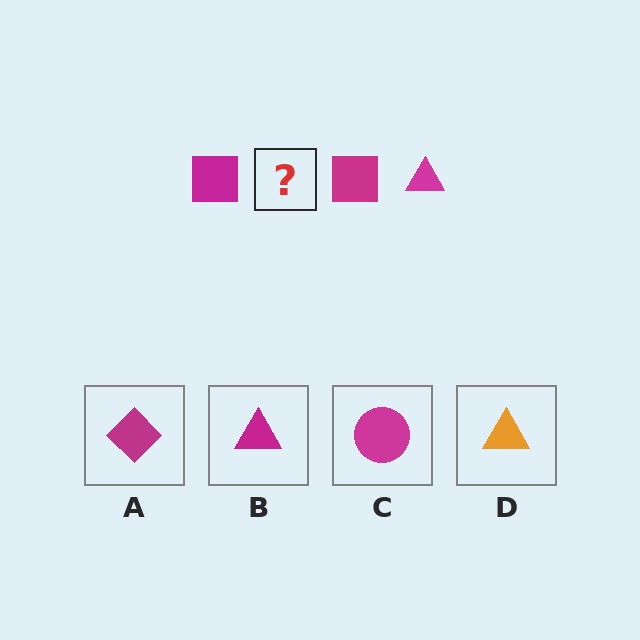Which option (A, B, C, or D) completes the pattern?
B.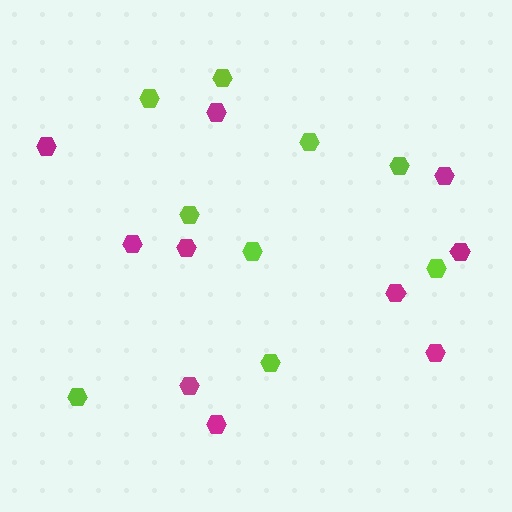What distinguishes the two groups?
There are 2 groups: one group of lime hexagons (9) and one group of magenta hexagons (10).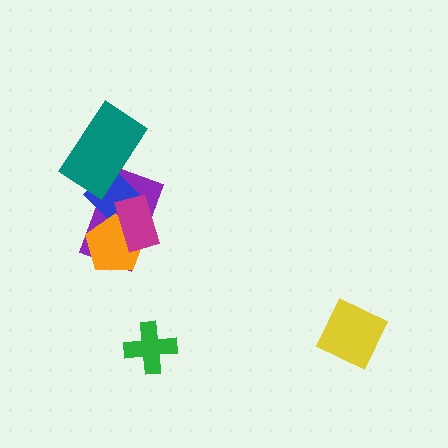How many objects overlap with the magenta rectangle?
3 objects overlap with the magenta rectangle.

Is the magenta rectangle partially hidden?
No, no other shape covers it.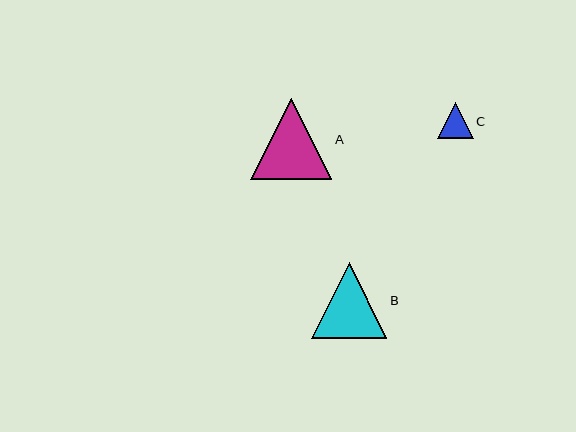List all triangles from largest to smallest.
From largest to smallest: A, B, C.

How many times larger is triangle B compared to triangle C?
Triangle B is approximately 2.1 times the size of triangle C.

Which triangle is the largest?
Triangle A is the largest with a size of approximately 81 pixels.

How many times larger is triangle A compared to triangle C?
Triangle A is approximately 2.2 times the size of triangle C.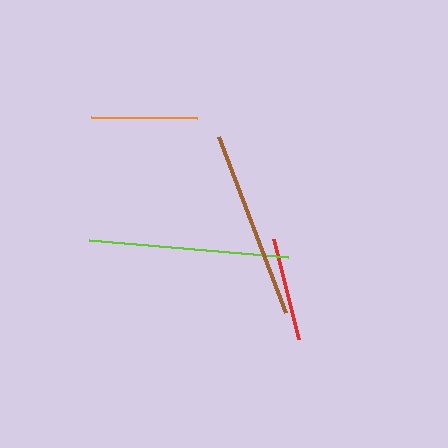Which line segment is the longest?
The lime line is the longest at approximately 199 pixels.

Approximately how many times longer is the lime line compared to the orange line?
The lime line is approximately 1.9 times the length of the orange line.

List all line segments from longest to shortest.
From longest to shortest: lime, brown, orange, red.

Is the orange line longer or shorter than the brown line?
The brown line is longer than the orange line.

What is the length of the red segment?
The red segment is approximately 103 pixels long.